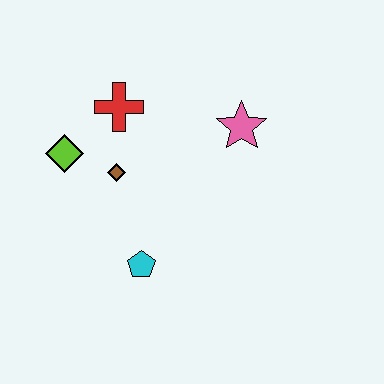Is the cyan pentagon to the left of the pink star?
Yes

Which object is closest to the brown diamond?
The lime diamond is closest to the brown diamond.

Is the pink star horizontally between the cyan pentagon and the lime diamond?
No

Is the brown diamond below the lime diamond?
Yes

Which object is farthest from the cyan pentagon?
The pink star is farthest from the cyan pentagon.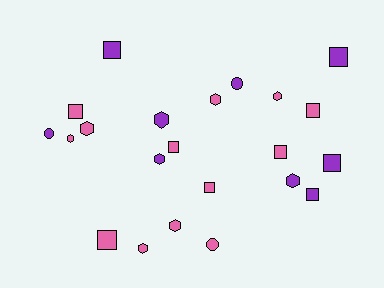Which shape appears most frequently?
Square, with 10 objects.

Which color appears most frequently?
Pink, with 13 objects.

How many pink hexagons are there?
There are 6 pink hexagons.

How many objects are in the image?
There are 22 objects.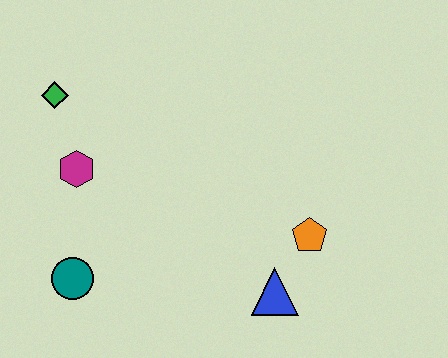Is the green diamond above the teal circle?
Yes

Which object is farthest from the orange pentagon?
The green diamond is farthest from the orange pentagon.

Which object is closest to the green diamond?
The magenta hexagon is closest to the green diamond.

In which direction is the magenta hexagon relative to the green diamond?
The magenta hexagon is below the green diamond.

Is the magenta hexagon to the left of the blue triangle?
Yes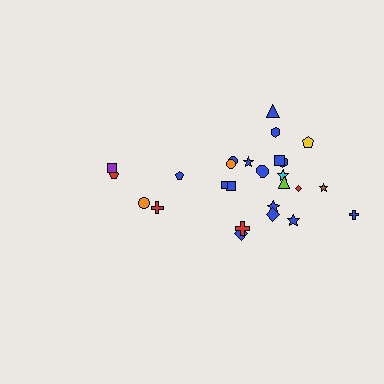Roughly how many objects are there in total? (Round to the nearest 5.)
Roughly 25 objects in total.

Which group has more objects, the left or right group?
The right group.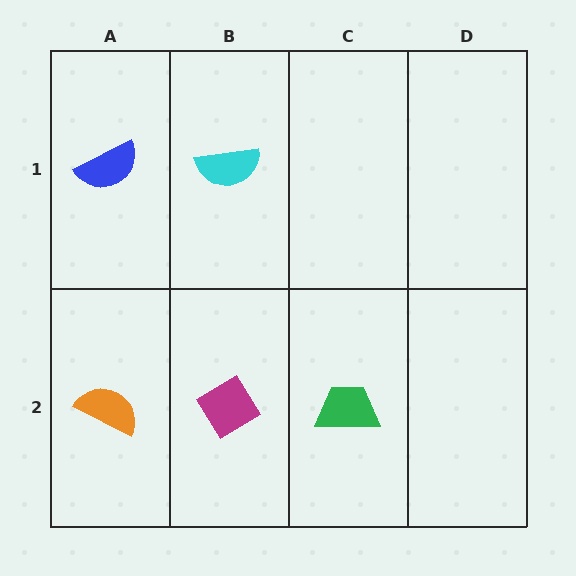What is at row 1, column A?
A blue semicircle.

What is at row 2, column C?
A green trapezoid.